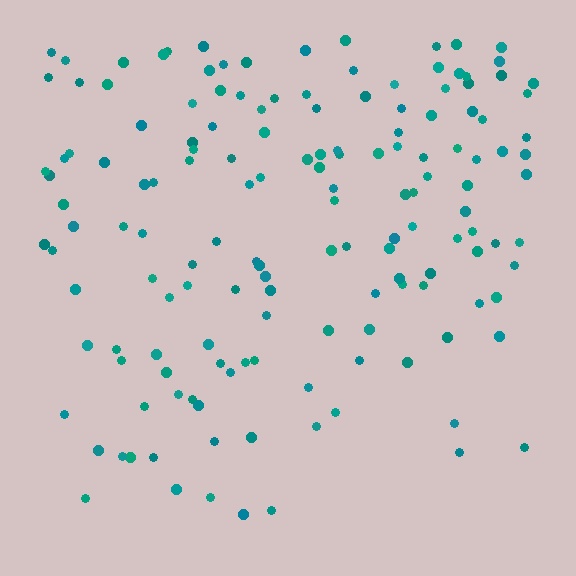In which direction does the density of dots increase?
From bottom to top, with the top side densest.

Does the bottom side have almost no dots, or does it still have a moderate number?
Still a moderate number, just noticeably fewer than the top.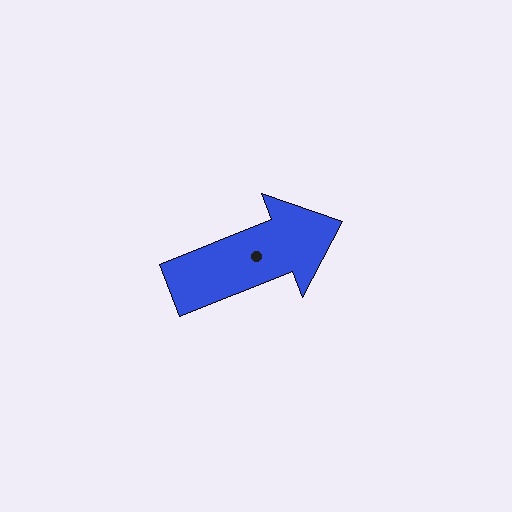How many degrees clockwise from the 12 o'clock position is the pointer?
Approximately 68 degrees.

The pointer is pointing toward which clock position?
Roughly 2 o'clock.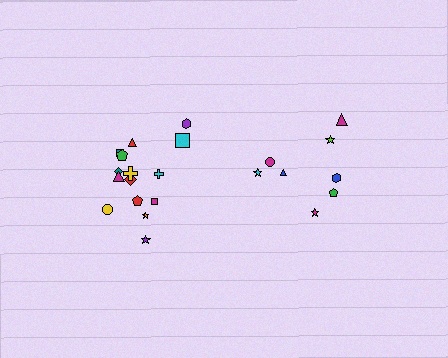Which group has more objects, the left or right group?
The left group.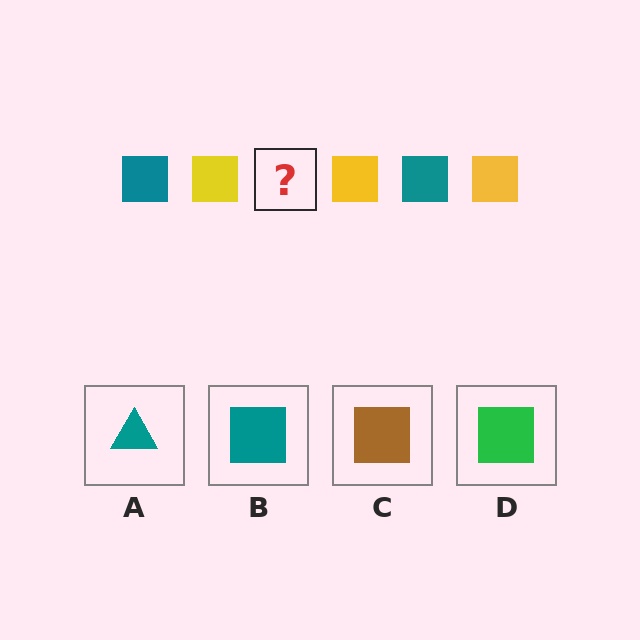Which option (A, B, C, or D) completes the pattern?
B.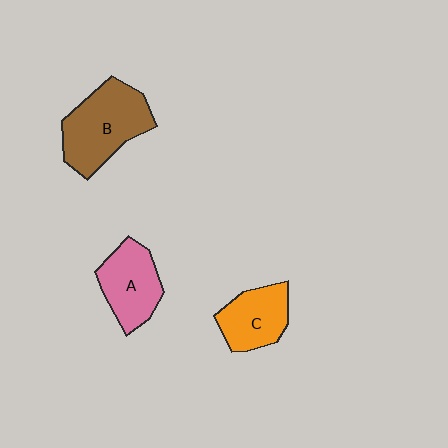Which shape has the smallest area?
Shape C (orange).